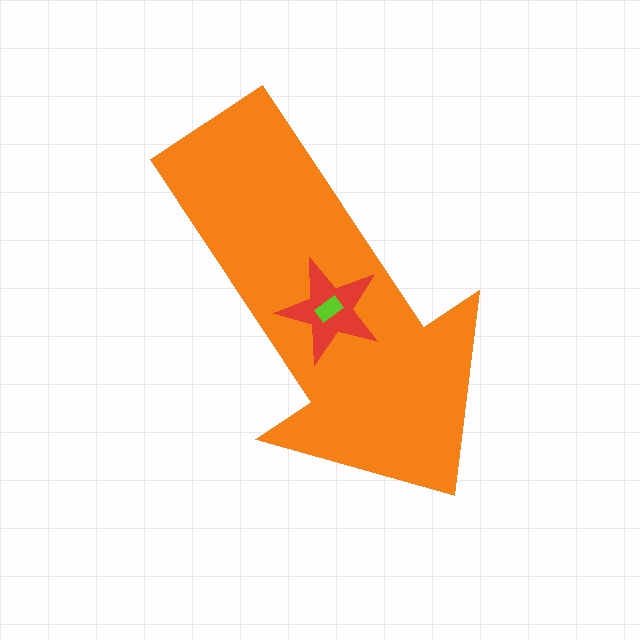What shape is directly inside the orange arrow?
The red star.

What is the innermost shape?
The lime rectangle.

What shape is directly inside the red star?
The lime rectangle.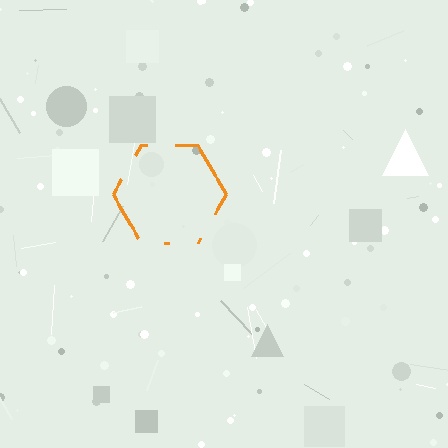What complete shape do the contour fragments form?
The contour fragments form a hexagon.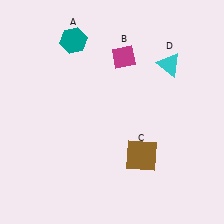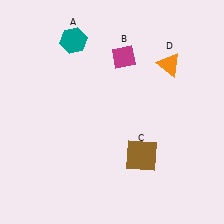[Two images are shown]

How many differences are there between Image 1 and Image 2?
There is 1 difference between the two images.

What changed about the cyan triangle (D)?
In Image 1, D is cyan. In Image 2, it changed to orange.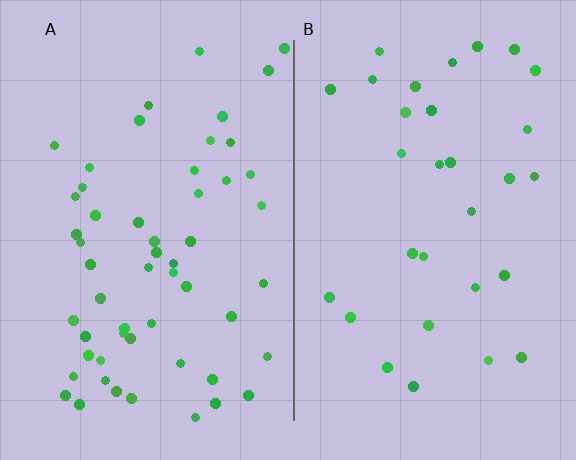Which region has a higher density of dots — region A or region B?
A (the left).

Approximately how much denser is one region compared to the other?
Approximately 1.8× — region A over region B.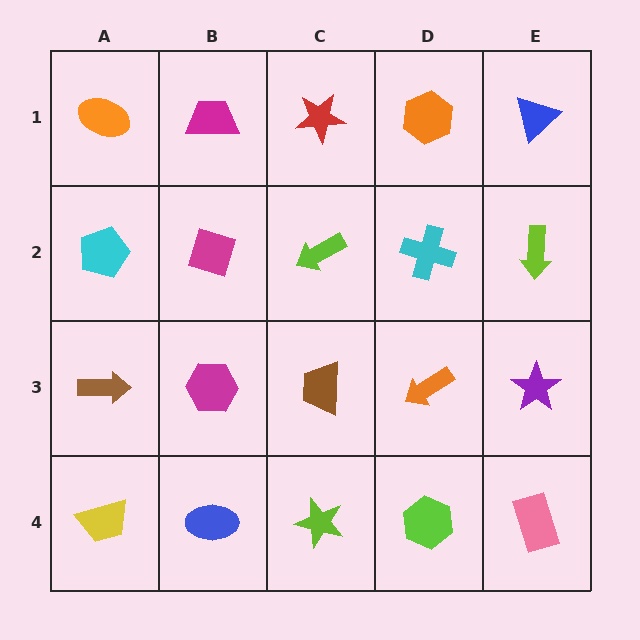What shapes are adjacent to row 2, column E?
A blue triangle (row 1, column E), a purple star (row 3, column E), a cyan cross (row 2, column D).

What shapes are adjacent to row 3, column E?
A lime arrow (row 2, column E), a pink rectangle (row 4, column E), an orange arrow (row 3, column D).